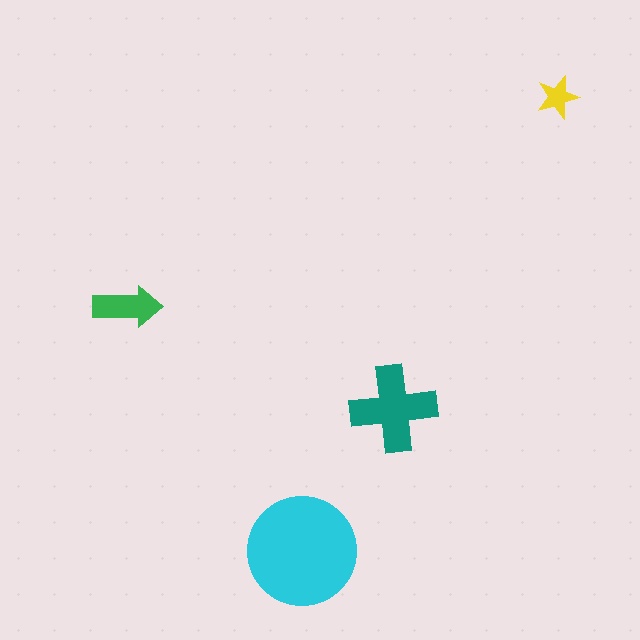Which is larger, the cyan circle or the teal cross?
The cyan circle.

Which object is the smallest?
The yellow star.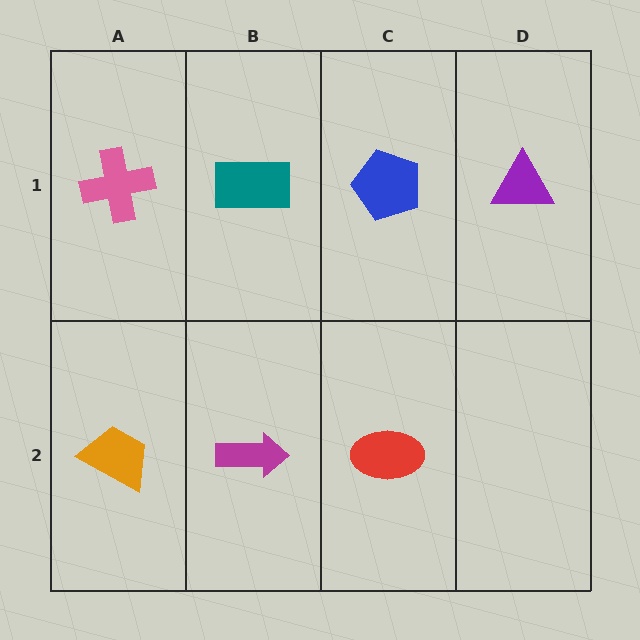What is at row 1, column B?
A teal rectangle.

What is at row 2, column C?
A red ellipse.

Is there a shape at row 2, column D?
No, that cell is empty.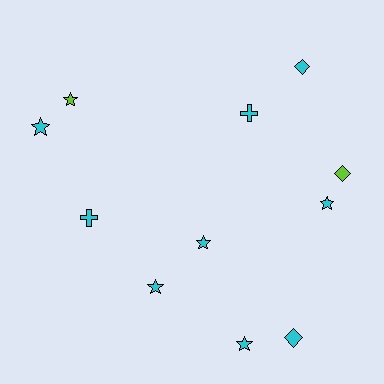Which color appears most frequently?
Cyan, with 9 objects.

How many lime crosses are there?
There are no lime crosses.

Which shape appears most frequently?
Star, with 6 objects.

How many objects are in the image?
There are 11 objects.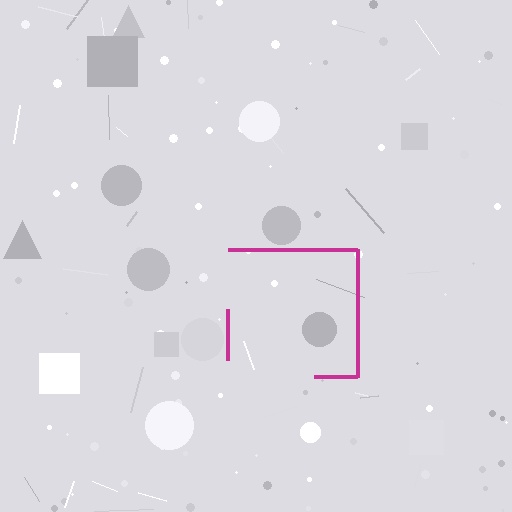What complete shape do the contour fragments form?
The contour fragments form a square.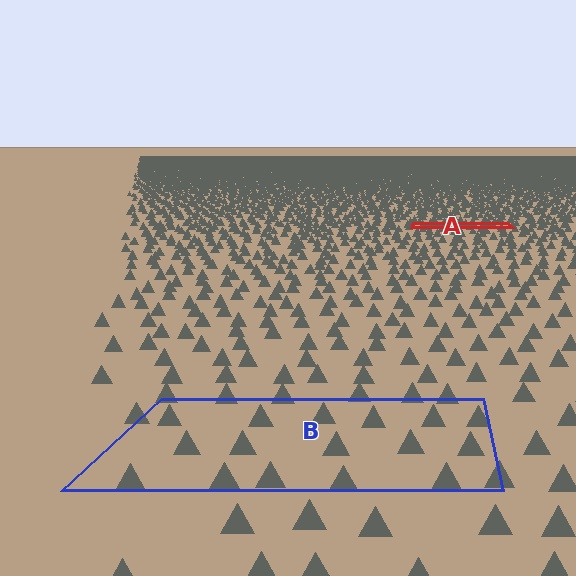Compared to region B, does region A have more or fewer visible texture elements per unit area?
Region A has more texture elements per unit area — they are packed more densely because it is farther away.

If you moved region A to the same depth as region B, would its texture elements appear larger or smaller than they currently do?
They would appear larger. At a closer depth, the same texture elements are projected at a bigger on-screen size.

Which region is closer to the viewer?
Region B is closer. The texture elements there are larger and more spread out.